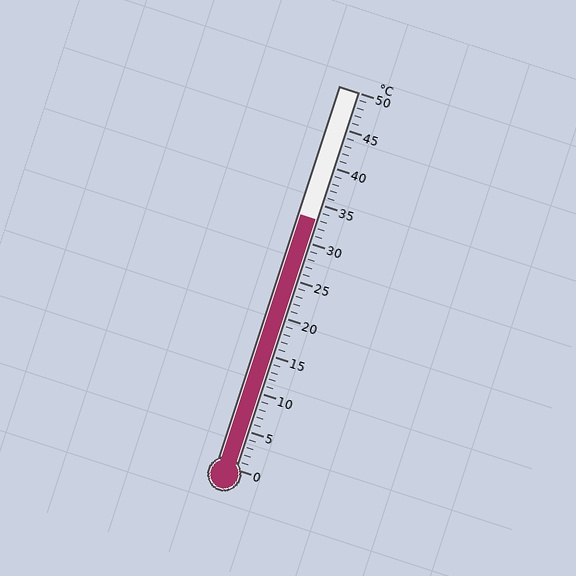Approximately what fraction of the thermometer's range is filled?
The thermometer is filled to approximately 65% of its range.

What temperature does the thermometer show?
The thermometer shows approximately 33°C.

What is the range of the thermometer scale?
The thermometer scale ranges from 0°C to 50°C.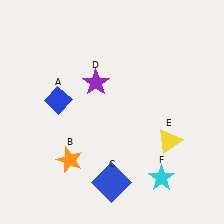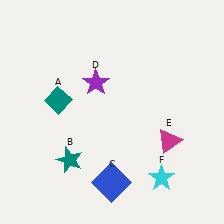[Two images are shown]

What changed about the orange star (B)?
In Image 1, B is orange. In Image 2, it changed to teal.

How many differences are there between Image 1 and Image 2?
There are 3 differences between the two images.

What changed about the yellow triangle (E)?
In Image 1, E is yellow. In Image 2, it changed to magenta.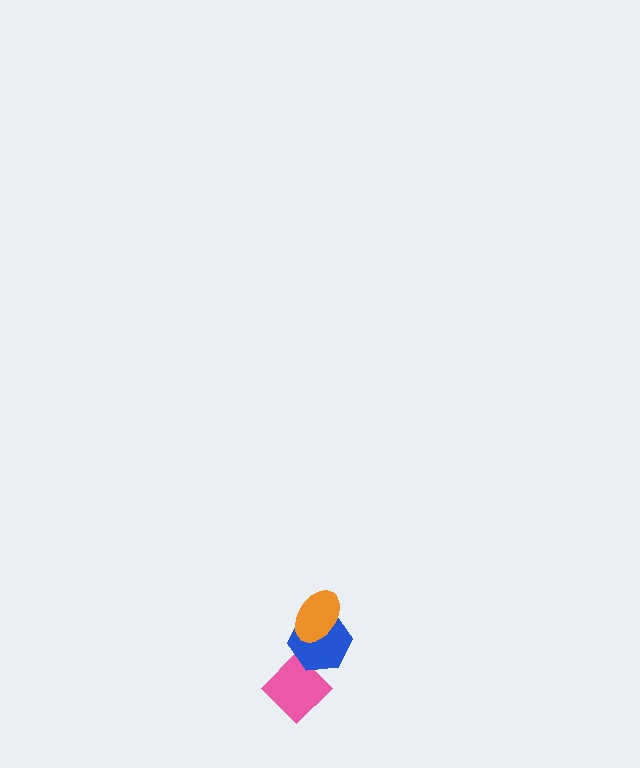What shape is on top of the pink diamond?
The blue hexagon is on top of the pink diamond.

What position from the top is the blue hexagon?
The blue hexagon is 2nd from the top.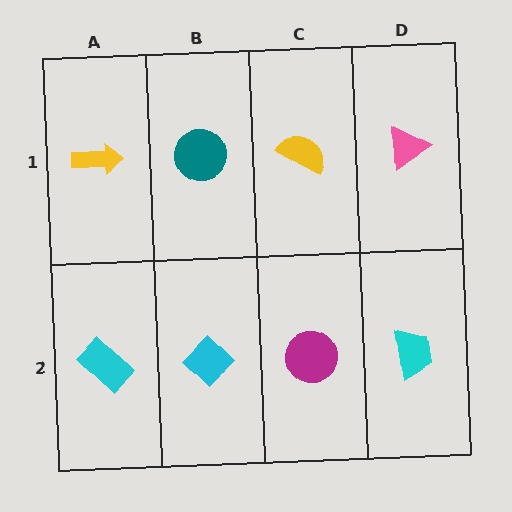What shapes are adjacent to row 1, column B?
A cyan diamond (row 2, column B), a yellow arrow (row 1, column A), a yellow semicircle (row 1, column C).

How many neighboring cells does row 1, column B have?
3.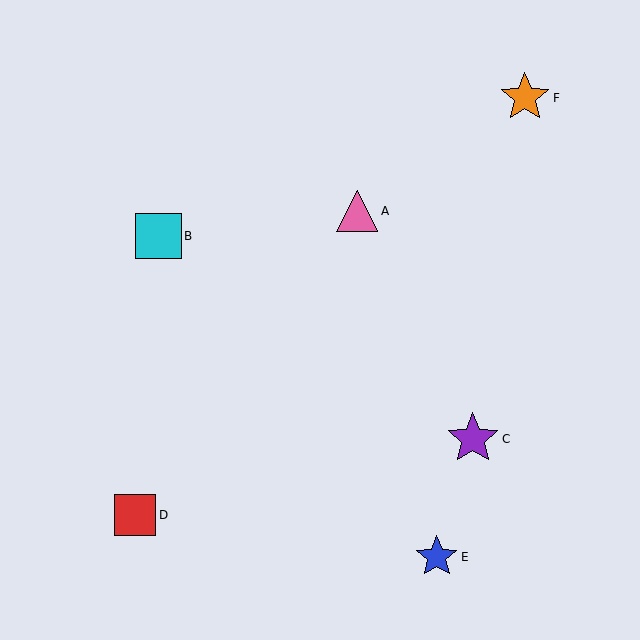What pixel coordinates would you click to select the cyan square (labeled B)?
Click at (159, 236) to select the cyan square B.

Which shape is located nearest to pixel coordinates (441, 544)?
The blue star (labeled E) at (437, 557) is nearest to that location.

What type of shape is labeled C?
Shape C is a purple star.